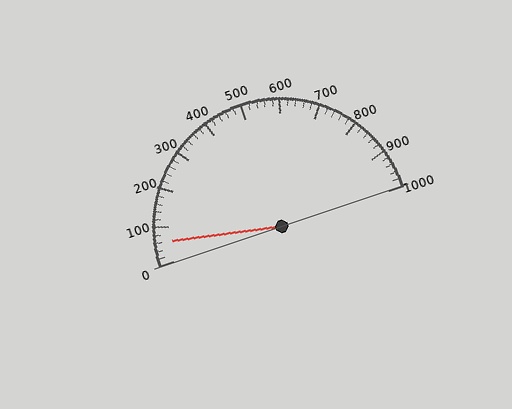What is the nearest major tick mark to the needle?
The nearest major tick mark is 100.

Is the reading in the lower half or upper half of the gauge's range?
The reading is in the lower half of the range (0 to 1000).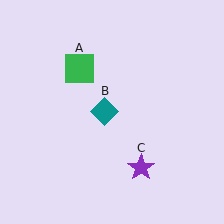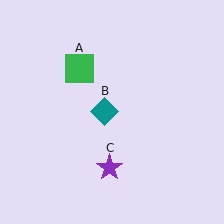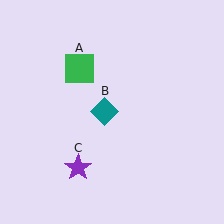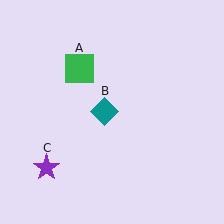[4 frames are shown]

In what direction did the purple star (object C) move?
The purple star (object C) moved left.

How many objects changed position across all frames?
1 object changed position: purple star (object C).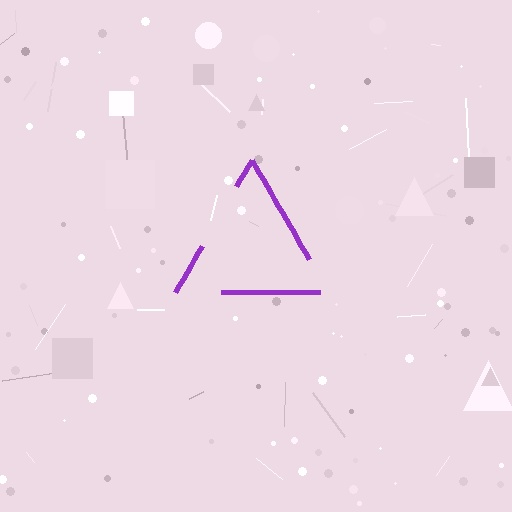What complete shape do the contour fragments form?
The contour fragments form a triangle.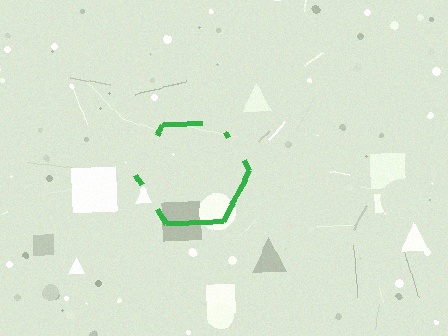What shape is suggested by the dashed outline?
The dashed outline suggests a hexagon.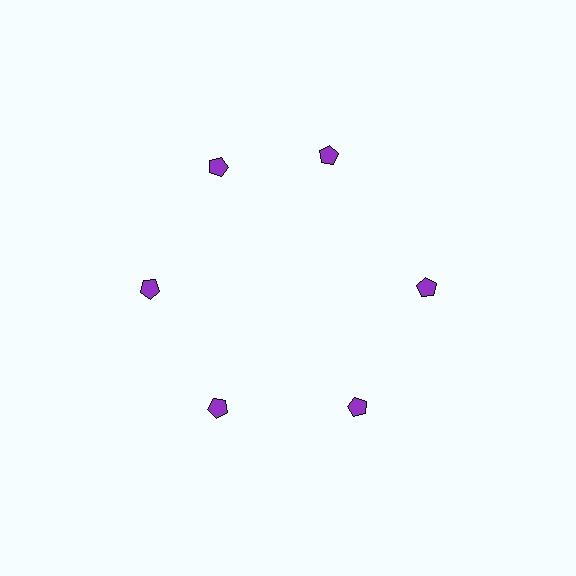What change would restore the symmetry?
The symmetry would be restored by rotating it back into even spacing with its neighbors so that all 6 pentagons sit at equal angles and equal distance from the center.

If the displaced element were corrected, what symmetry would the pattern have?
It would have 6-fold rotational symmetry — the pattern would map onto itself every 60 degrees.